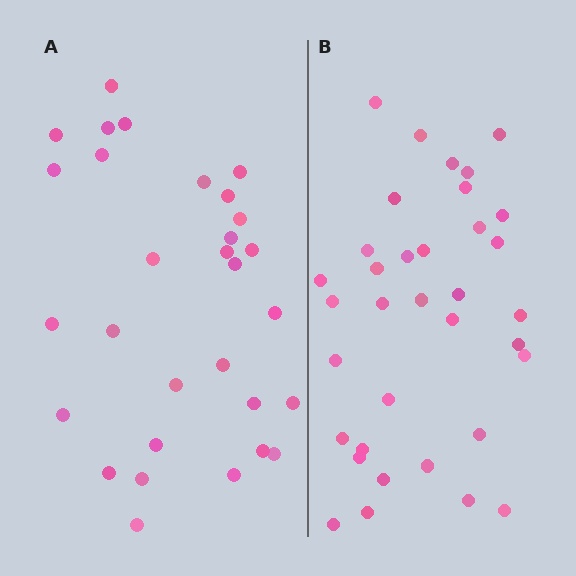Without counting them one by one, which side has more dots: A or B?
Region B (the right region) has more dots.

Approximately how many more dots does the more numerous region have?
Region B has about 5 more dots than region A.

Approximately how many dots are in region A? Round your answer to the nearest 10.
About 30 dots.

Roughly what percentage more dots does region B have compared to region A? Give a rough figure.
About 15% more.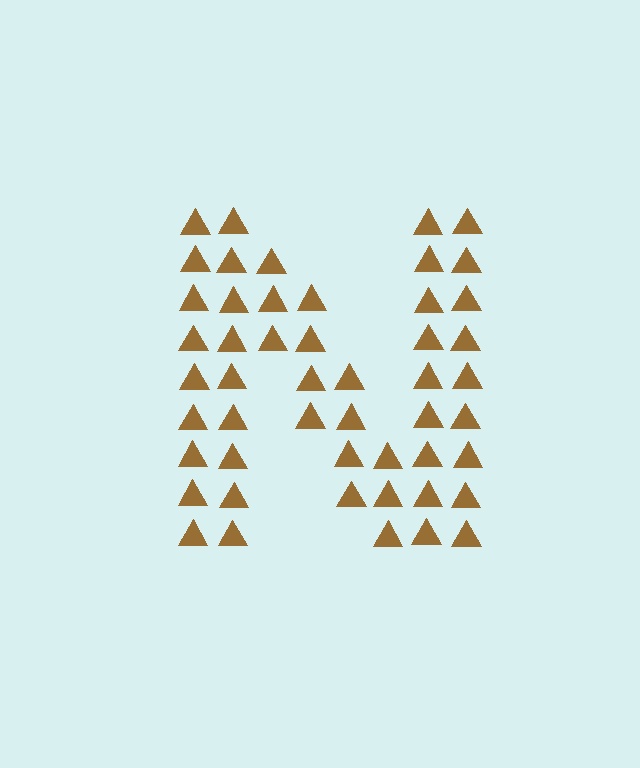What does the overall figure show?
The overall figure shows the letter N.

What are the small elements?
The small elements are triangles.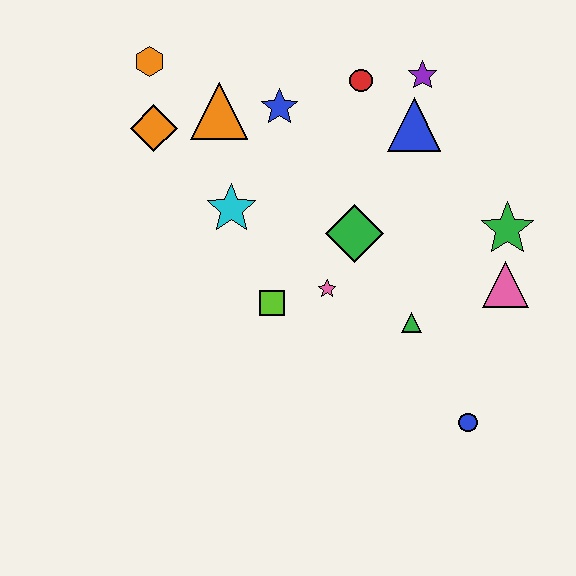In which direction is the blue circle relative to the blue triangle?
The blue circle is below the blue triangle.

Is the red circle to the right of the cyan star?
Yes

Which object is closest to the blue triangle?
The purple star is closest to the blue triangle.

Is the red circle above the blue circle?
Yes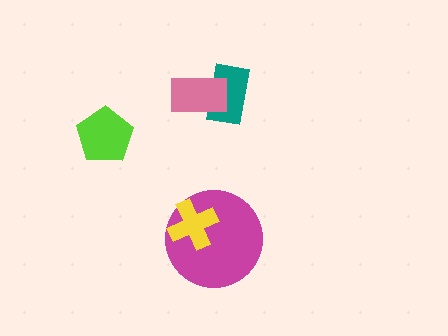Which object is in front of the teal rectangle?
The pink rectangle is in front of the teal rectangle.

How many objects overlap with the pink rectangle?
1 object overlaps with the pink rectangle.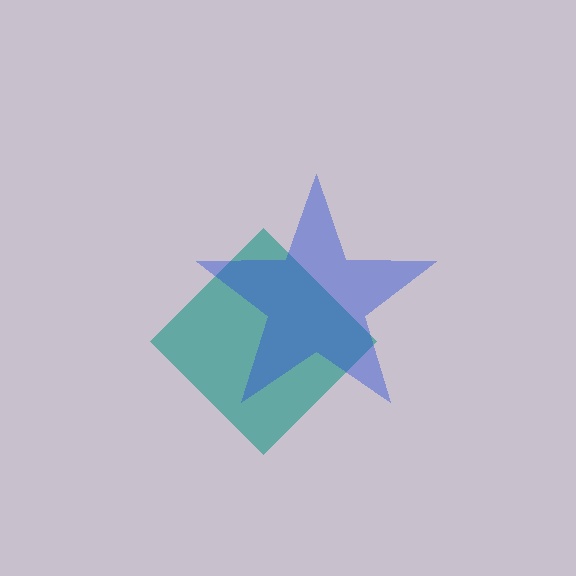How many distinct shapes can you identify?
There are 2 distinct shapes: a teal diamond, a blue star.